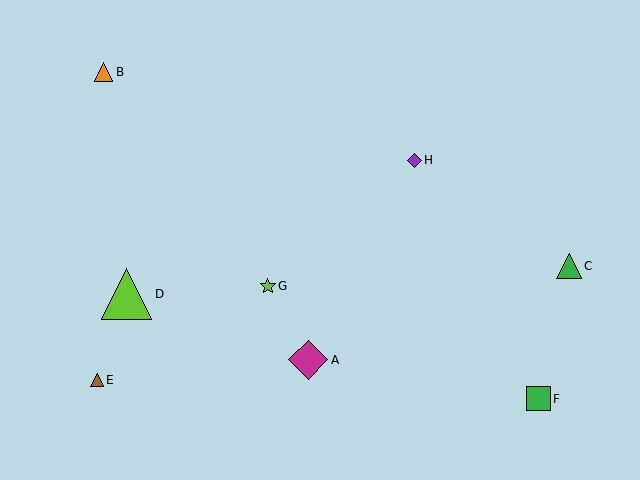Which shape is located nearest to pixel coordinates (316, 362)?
The magenta diamond (labeled A) at (308, 360) is nearest to that location.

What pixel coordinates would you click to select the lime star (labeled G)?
Click at (268, 286) to select the lime star G.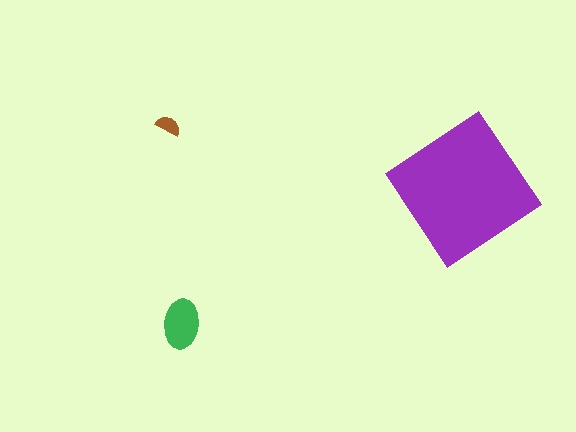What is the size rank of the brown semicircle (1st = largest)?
3rd.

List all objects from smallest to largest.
The brown semicircle, the green ellipse, the purple diamond.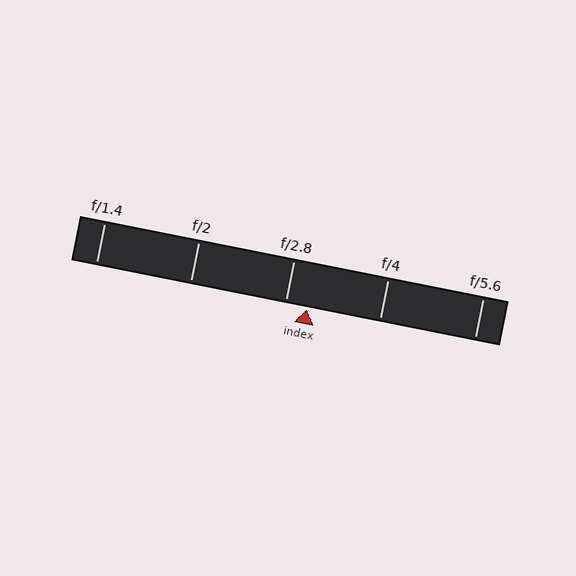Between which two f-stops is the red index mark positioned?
The index mark is between f/2.8 and f/4.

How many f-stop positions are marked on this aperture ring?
There are 5 f-stop positions marked.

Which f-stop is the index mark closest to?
The index mark is closest to f/2.8.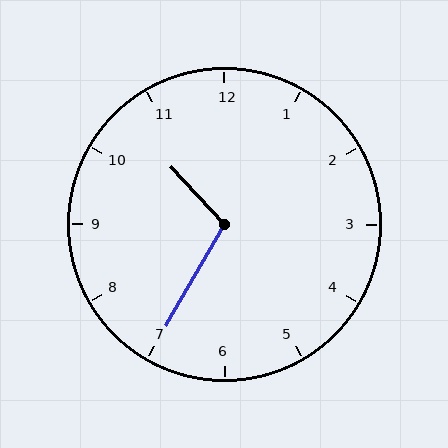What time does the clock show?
10:35.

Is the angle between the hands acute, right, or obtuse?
It is obtuse.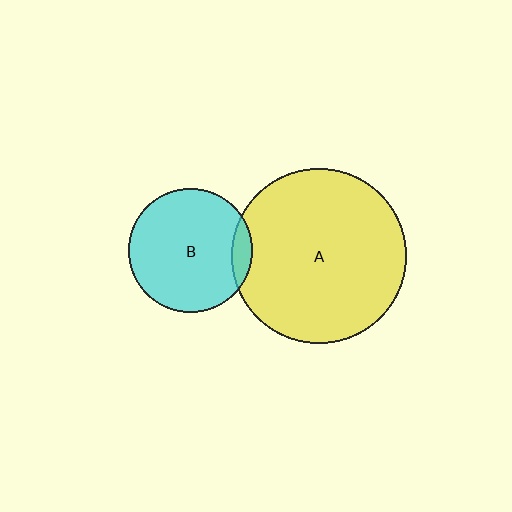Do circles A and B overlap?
Yes.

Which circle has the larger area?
Circle A (yellow).